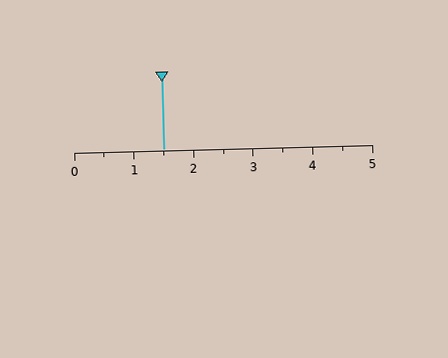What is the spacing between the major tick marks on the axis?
The major ticks are spaced 1 apart.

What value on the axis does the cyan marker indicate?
The marker indicates approximately 1.5.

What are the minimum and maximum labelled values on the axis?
The axis runs from 0 to 5.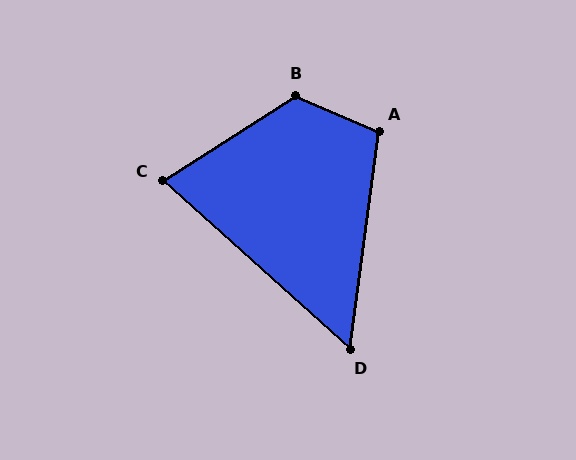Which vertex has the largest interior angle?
B, at approximately 124 degrees.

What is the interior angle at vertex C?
Approximately 75 degrees (acute).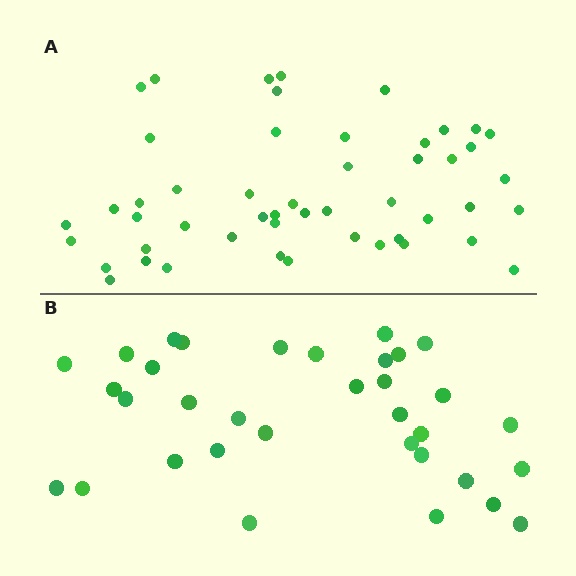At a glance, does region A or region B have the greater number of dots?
Region A (the top region) has more dots.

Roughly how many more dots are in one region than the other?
Region A has approximately 15 more dots than region B.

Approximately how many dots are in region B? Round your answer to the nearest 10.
About 30 dots. (The exact count is 34, which rounds to 30.)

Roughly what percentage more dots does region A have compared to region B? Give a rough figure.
About 45% more.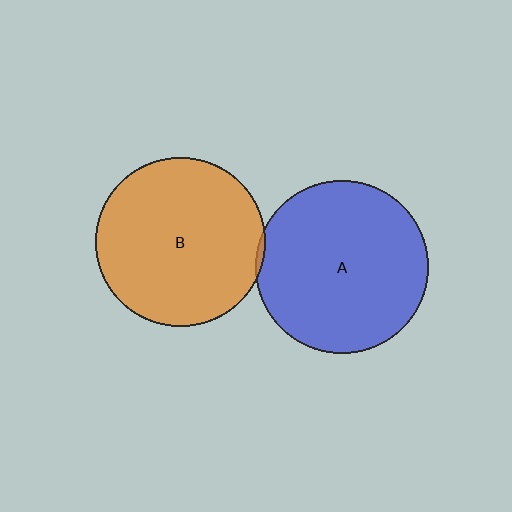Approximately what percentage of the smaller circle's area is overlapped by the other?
Approximately 5%.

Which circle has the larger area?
Circle A (blue).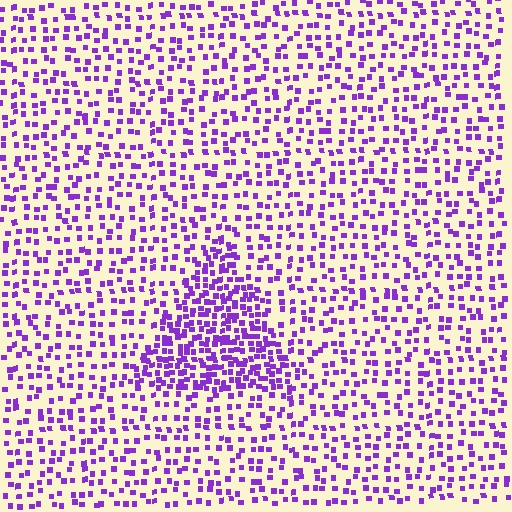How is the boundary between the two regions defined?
The boundary is defined by a change in element density (approximately 2.1x ratio). All elements are the same color, size, and shape.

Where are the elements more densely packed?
The elements are more densely packed inside the triangle boundary.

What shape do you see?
I see a triangle.